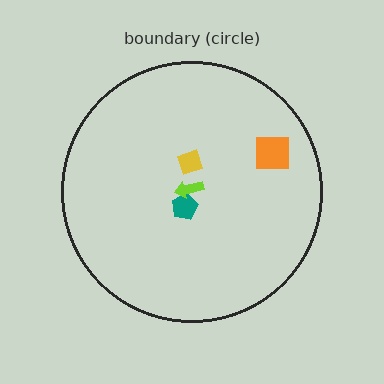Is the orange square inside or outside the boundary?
Inside.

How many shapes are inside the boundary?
4 inside, 0 outside.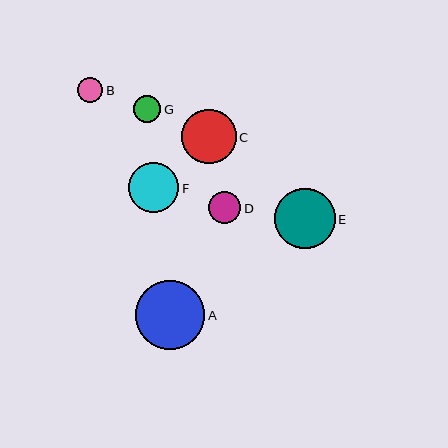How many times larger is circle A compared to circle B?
Circle A is approximately 2.8 times the size of circle B.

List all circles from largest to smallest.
From largest to smallest: A, E, C, F, D, G, B.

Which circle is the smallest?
Circle B is the smallest with a size of approximately 25 pixels.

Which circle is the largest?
Circle A is the largest with a size of approximately 69 pixels.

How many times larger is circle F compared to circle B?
Circle F is approximately 2.0 times the size of circle B.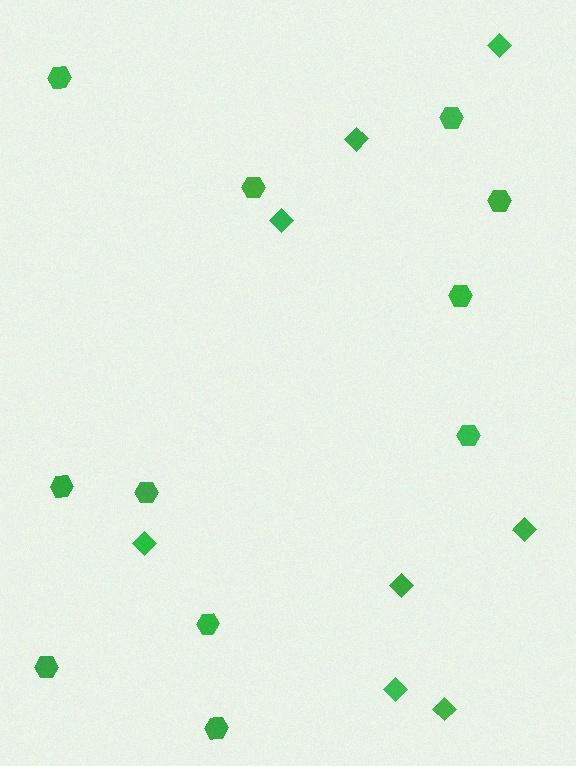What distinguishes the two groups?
There are 2 groups: one group of diamonds (8) and one group of hexagons (11).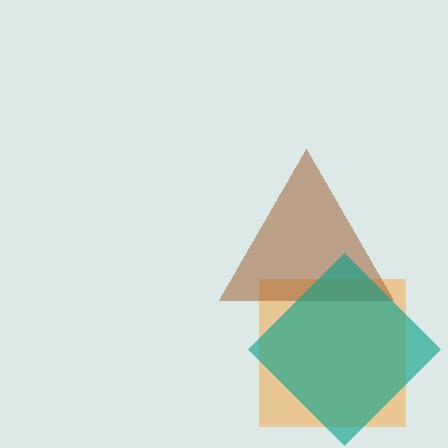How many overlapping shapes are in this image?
There are 3 overlapping shapes in the image.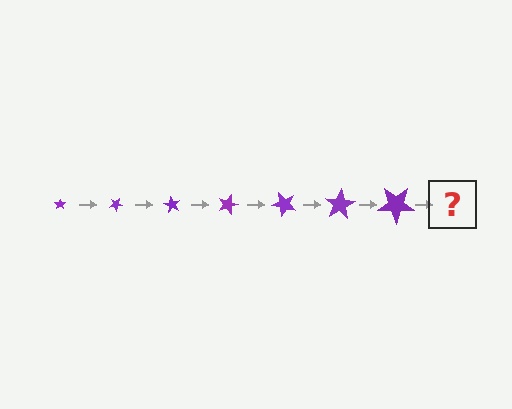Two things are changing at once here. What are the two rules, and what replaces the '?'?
The two rules are that the star grows larger each step and it rotates 30 degrees each step. The '?' should be a star, larger than the previous one and rotated 210 degrees from the start.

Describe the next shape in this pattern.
It should be a star, larger than the previous one and rotated 210 degrees from the start.